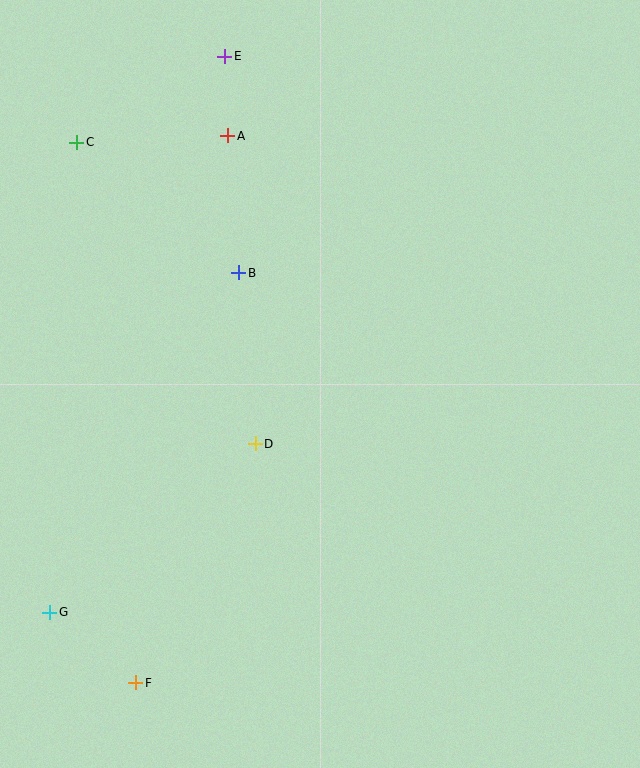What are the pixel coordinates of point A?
Point A is at (228, 136).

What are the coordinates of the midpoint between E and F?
The midpoint between E and F is at (180, 369).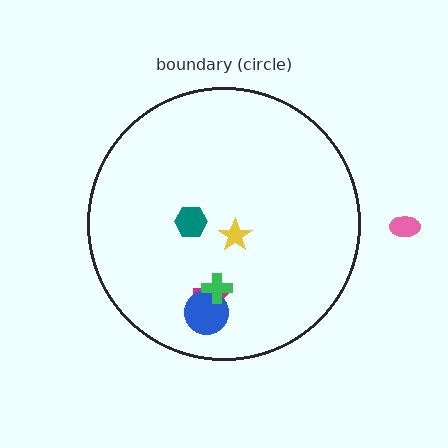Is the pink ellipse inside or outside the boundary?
Outside.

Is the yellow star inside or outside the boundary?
Inside.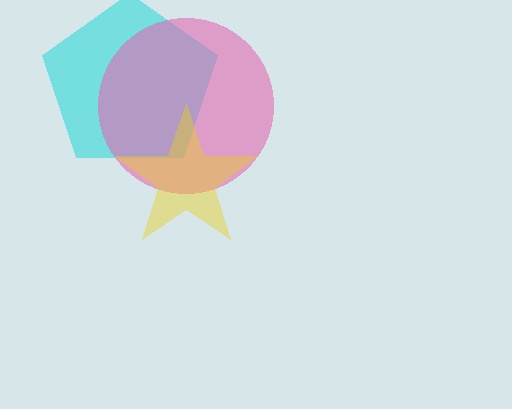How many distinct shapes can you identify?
There are 3 distinct shapes: a cyan pentagon, a pink circle, a yellow star.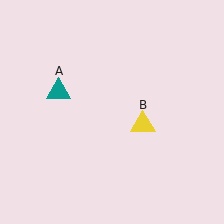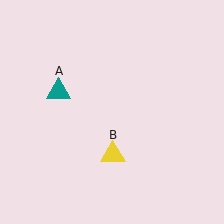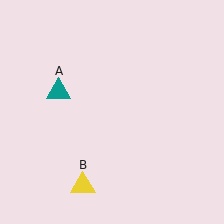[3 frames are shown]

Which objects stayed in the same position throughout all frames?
Teal triangle (object A) remained stationary.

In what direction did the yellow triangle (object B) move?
The yellow triangle (object B) moved down and to the left.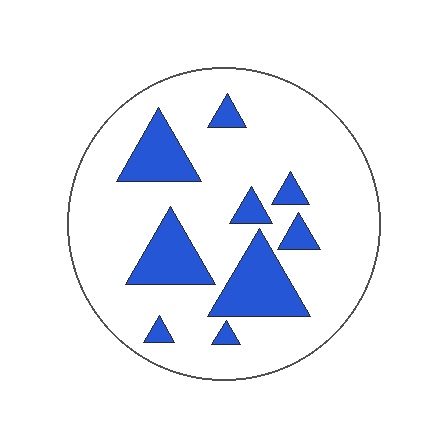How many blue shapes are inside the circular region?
9.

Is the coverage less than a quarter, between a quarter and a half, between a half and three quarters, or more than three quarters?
Less than a quarter.